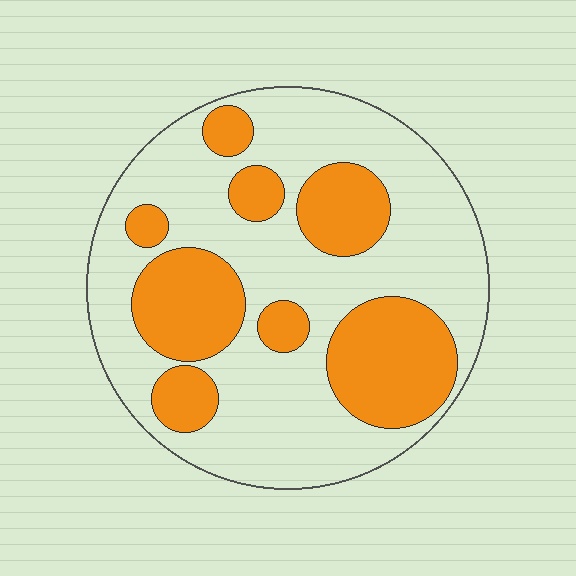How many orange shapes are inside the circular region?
8.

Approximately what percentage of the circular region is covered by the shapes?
Approximately 35%.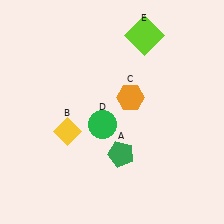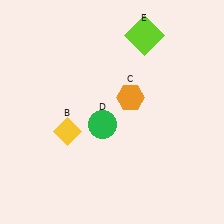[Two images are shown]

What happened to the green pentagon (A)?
The green pentagon (A) was removed in Image 2. It was in the bottom-right area of Image 1.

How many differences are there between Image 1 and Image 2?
There is 1 difference between the two images.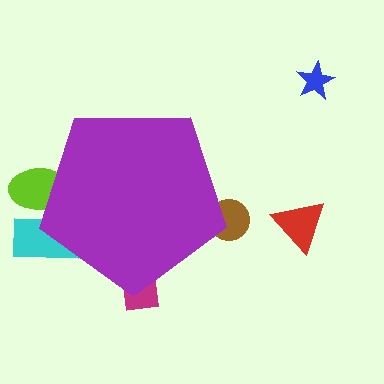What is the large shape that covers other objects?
A purple pentagon.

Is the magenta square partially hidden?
Yes, the magenta square is partially hidden behind the purple pentagon.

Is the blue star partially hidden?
No, the blue star is fully visible.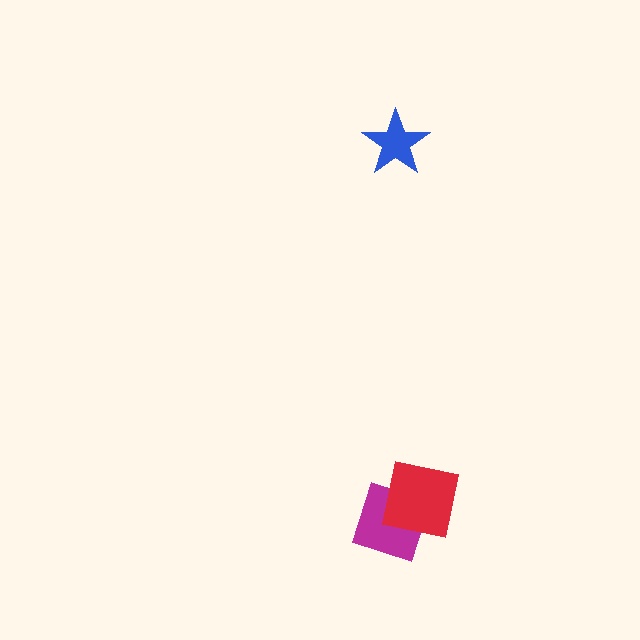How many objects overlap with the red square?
1 object overlaps with the red square.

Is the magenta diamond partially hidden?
Yes, it is partially covered by another shape.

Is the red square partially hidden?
No, no other shape covers it.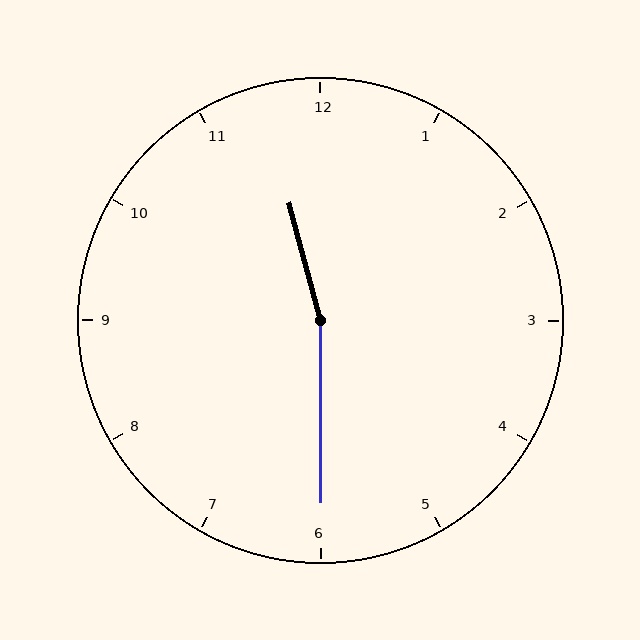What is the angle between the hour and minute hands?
Approximately 165 degrees.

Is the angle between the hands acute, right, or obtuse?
It is obtuse.